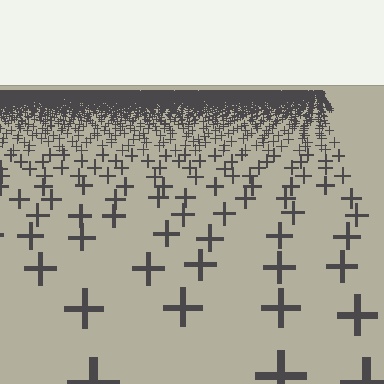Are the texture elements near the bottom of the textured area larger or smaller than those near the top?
Larger. Near the bottom, elements are closer to the viewer and appear at a bigger on-screen size.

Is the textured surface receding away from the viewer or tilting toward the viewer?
The surface is receding away from the viewer. Texture elements get smaller and denser toward the top.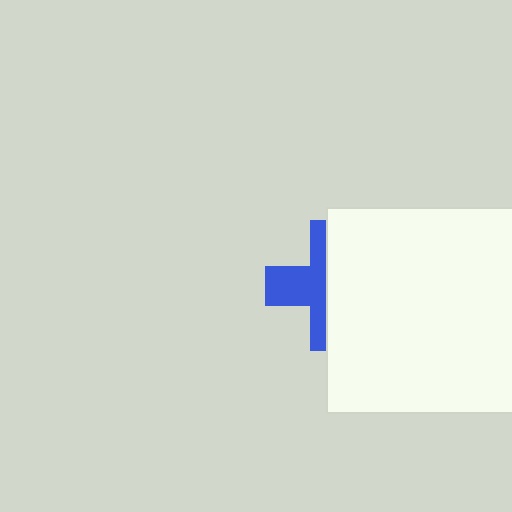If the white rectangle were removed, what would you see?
You would see the complete blue cross.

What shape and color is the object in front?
The object in front is a white rectangle.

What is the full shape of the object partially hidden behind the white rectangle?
The partially hidden object is a blue cross.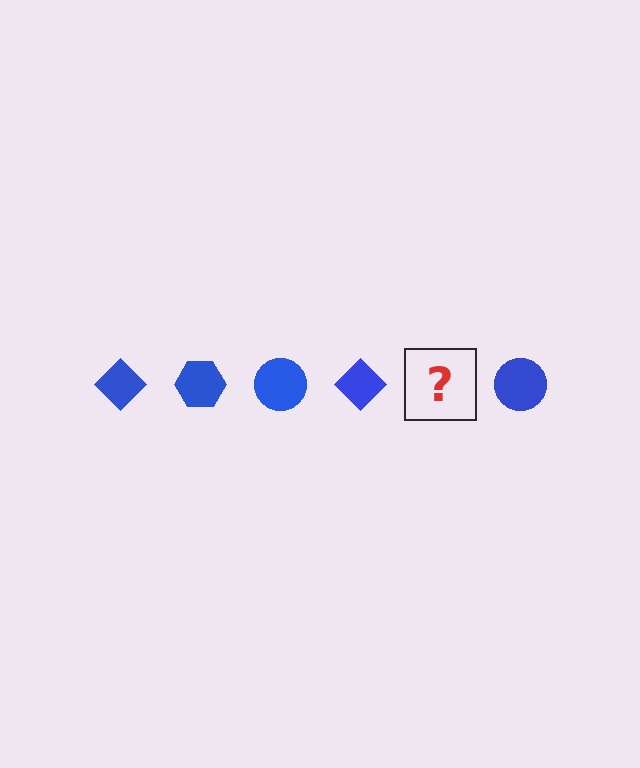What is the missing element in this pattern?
The missing element is a blue hexagon.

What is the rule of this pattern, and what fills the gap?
The rule is that the pattern cycles through diamond, hexagon, circle shapes in blue. The gap should be filled with a blue hexagon.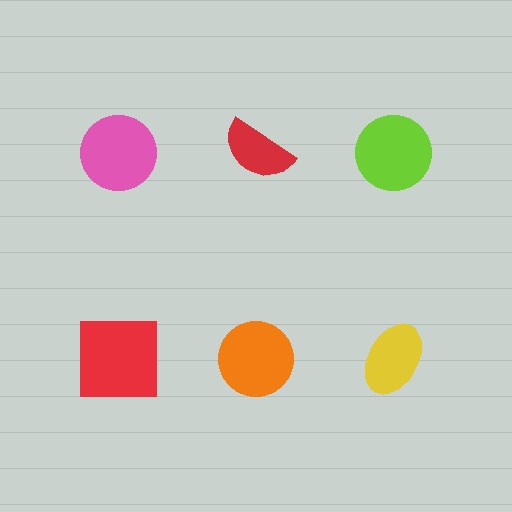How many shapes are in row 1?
3 shapes.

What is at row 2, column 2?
An orange circle.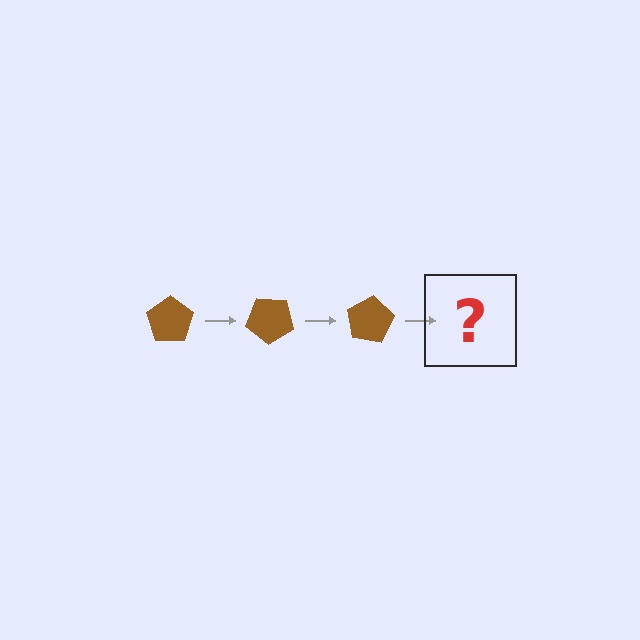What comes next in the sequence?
The next element should be a brown pentagon rotated 120 degrees.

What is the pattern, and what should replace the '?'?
The pattern is that the pentagon rotates 40 degrees each step. The '?' should be a brown pentagon rotated 120 degrees.